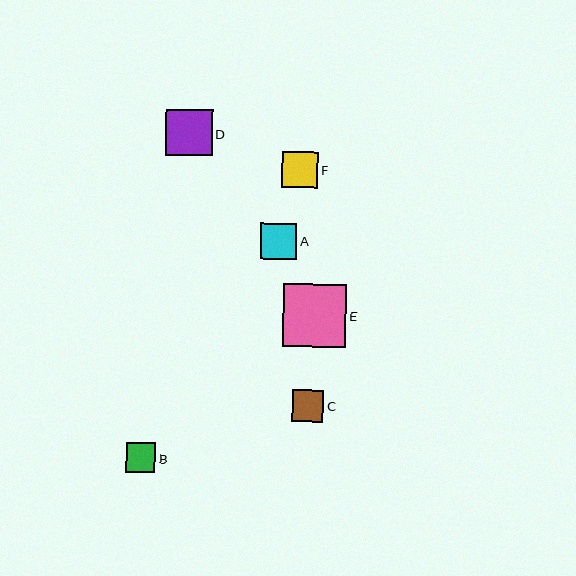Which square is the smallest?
Square B is the smallest with a size of approximately 29 pixels.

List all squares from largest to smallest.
From largest to smallest: E, D, A, F, C, B.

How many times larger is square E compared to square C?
Square E is approximately 2.0 times the size of square C.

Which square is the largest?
Square E is the largest with a size of approximately 63 pixels.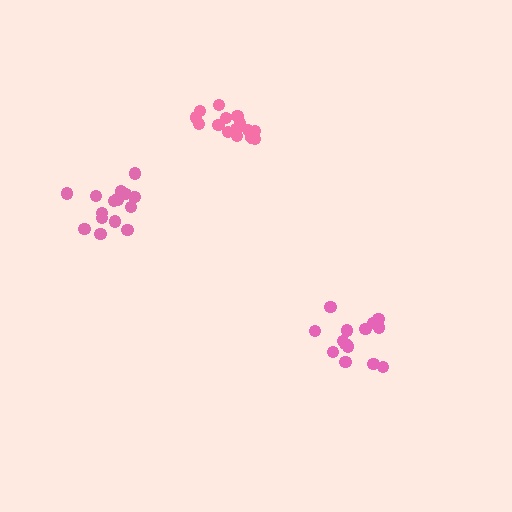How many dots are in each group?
Group 1: 16 dots, Group 2: 15 dots, Group 3: 14 dots (45 total).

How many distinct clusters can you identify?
There are 3 distinct clusters.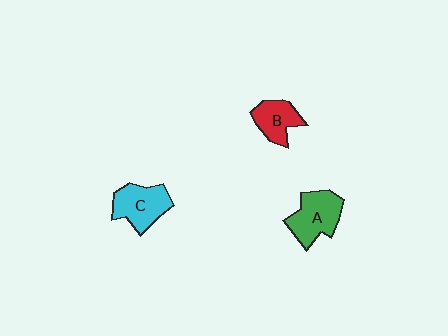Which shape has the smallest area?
Shape B (red).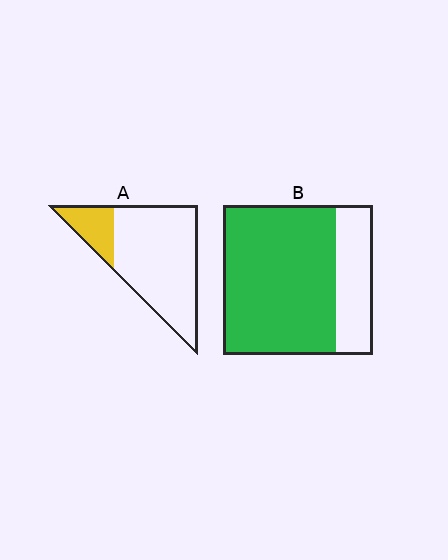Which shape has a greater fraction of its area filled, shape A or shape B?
Shape B.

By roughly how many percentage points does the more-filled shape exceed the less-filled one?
By roughly 55 percentage points (B over A).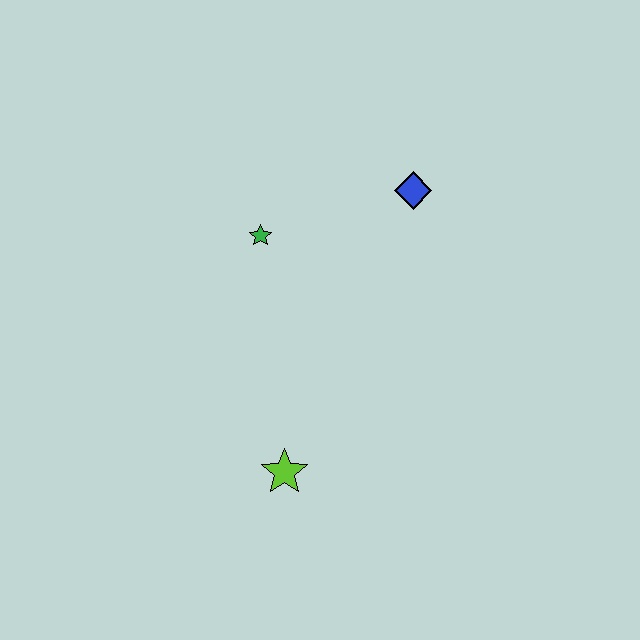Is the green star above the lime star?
Yes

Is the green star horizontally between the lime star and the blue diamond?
No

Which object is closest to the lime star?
The green star is closest to the lime star.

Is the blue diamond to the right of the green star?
Yes